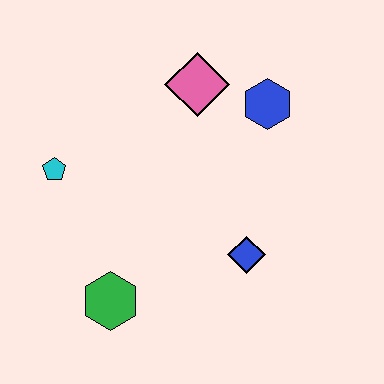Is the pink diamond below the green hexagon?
No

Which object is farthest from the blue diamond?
The cyan pentagon is farthest from the blue diamond.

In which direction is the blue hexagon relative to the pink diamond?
The blue hexagon is to the right of the pink diamond.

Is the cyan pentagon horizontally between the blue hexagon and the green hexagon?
No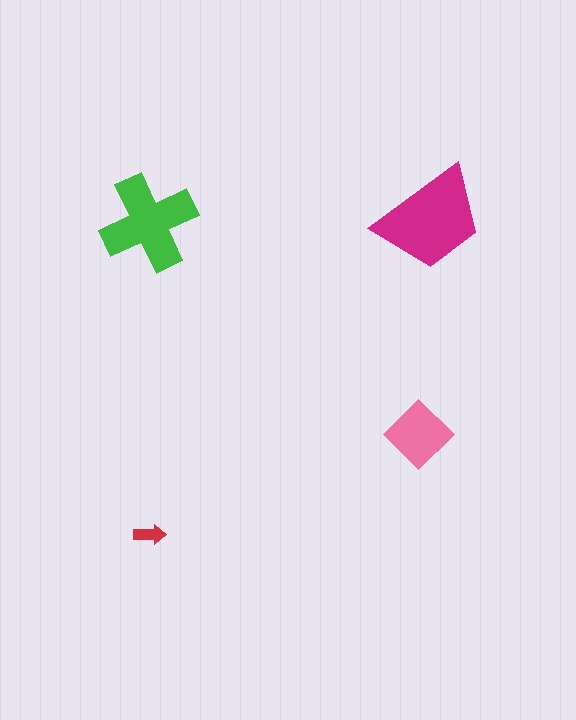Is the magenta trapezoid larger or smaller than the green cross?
Larger.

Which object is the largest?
The magenta trapezoid.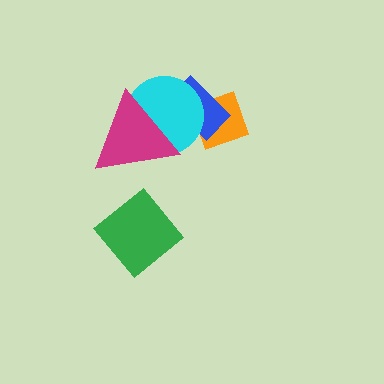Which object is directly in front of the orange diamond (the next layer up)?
The blue rectangle is directly in front of the orange diamond.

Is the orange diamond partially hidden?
Yes, it is partially covered by another shape.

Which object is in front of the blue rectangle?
The cyan circle is in front of the blue rectangle.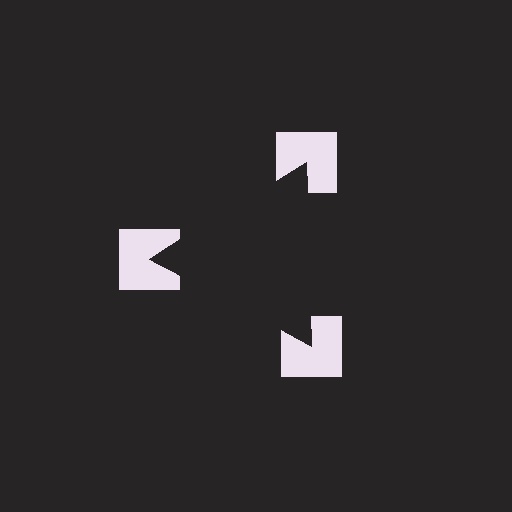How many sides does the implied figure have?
3 sides.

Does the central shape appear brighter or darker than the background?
It typically appears slightly darker than the background, even though no actual brightness change is drawn.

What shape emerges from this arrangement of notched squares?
An illusory triangle — its edges are inferred from the aligned wedge cuts in the notched squares, not physically drawn.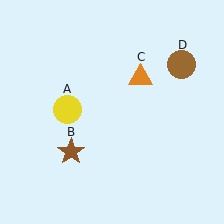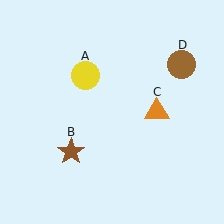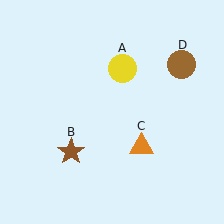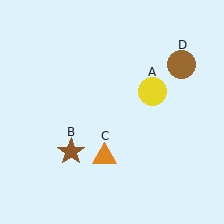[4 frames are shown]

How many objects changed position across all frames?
2 objects changed position: yellow circle (object A), orange triangle (object C).